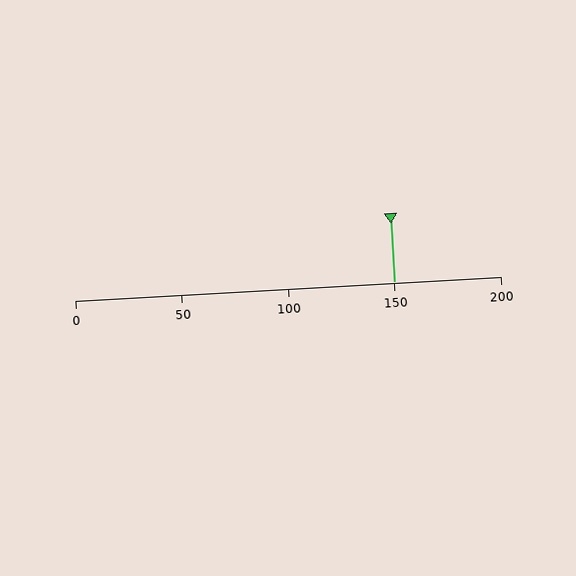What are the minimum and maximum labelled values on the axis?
The axis runs from 0 to 200.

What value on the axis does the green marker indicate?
The marker indicates approximately 150.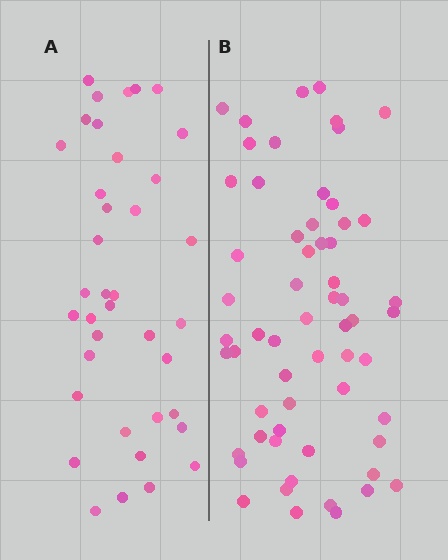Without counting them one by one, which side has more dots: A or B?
Region B (the right region) has more dots.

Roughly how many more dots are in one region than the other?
Region B has approximately 20 more dots than region A.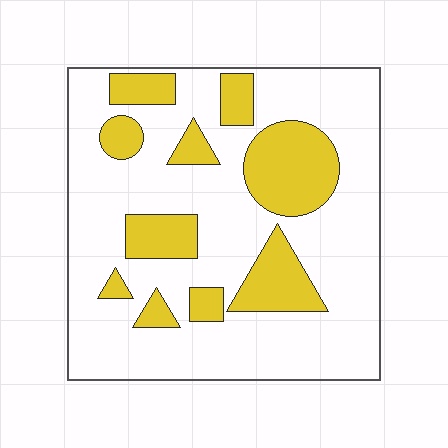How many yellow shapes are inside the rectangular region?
10.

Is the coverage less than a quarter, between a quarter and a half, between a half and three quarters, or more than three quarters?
Between a quarter and a half.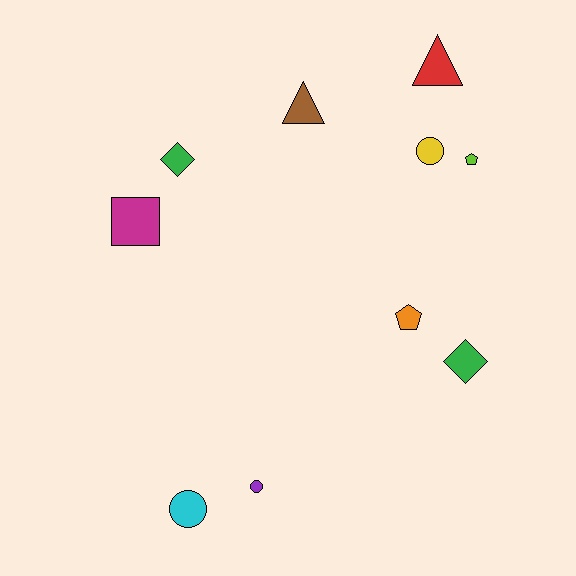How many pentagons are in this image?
There are 2 pentagons.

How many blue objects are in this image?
There are no blue objects.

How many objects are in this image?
There are 10 objects.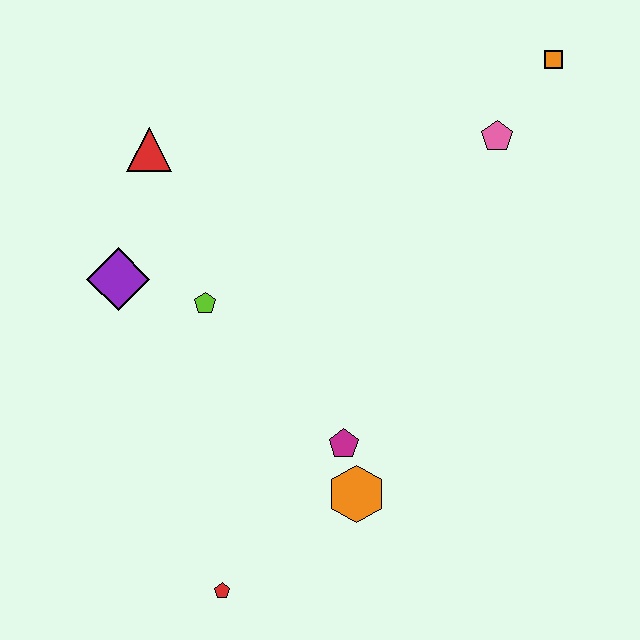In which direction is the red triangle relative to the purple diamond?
The red triangle is above the purple diamond.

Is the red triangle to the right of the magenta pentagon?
No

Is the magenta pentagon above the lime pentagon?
No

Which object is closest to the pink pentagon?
The orange square is closest to the pink pentagon.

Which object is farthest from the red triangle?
The red pentagon is farthest from the red triangle.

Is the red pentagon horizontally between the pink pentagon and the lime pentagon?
Yes